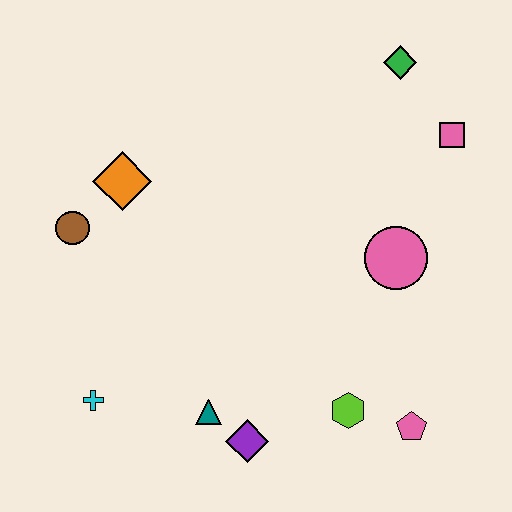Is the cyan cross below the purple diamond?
No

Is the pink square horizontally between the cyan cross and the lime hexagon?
No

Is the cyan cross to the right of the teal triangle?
No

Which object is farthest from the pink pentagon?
The brown circle is farthest from the pink pentagon.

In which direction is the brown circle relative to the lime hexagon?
The brown circle is to the left of the lime hexagon.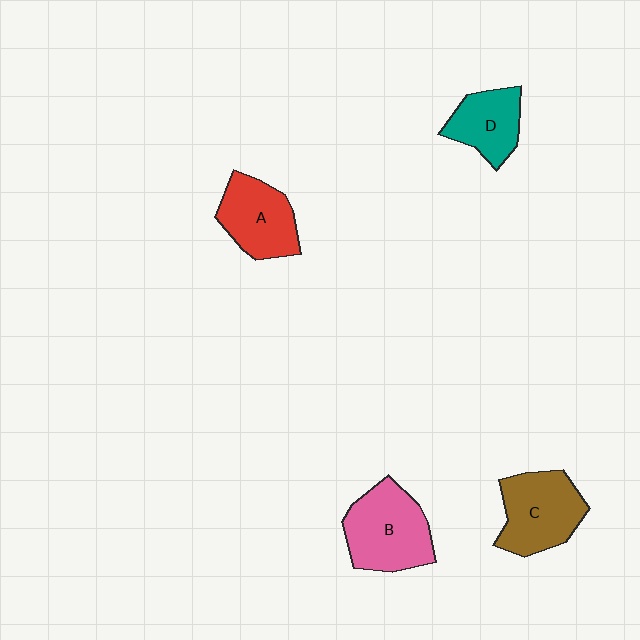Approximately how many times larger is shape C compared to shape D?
Approximately 1.4 times.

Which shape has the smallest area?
Shape D (teal).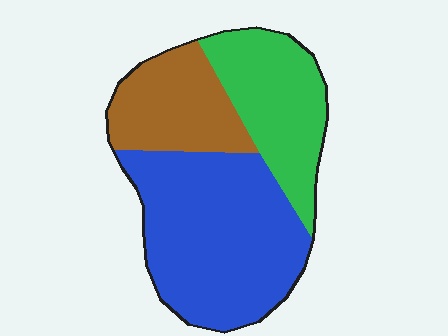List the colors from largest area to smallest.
From largest to smallest: blue, green, brown.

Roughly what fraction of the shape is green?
Green takes up about one quarter (1/4) of the shape.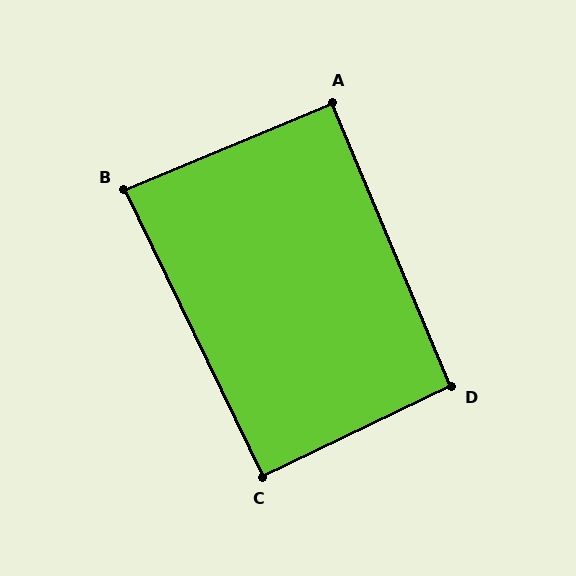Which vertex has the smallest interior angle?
B, at approximately 87 degrees.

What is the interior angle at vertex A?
Approximately 90 degrees (approximately right).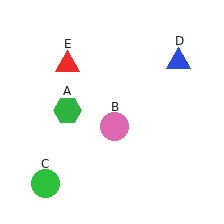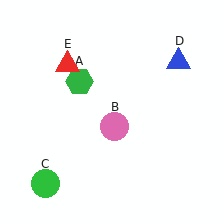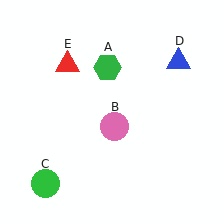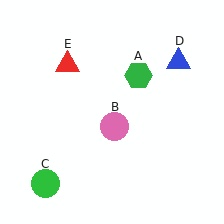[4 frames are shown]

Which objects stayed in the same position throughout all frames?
Pink circle (object B) and green circle (object C) and blue triangle (object D) and red triangle (object E) remained stationary.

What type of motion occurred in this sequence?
The green hexagon (object A) rotated clockwise around the center of the scene.